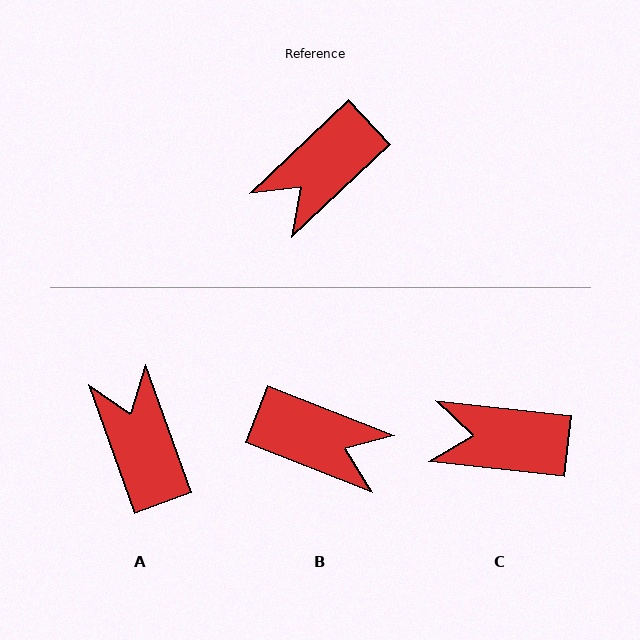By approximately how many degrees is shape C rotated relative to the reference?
Approximately 49 degrees clockwise.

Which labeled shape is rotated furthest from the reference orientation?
B, about 115 degrees away.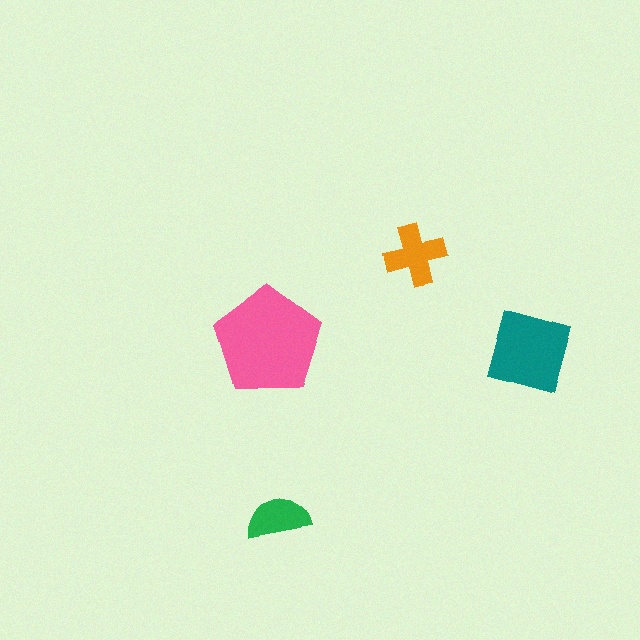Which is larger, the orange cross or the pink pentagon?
The pink pentagon.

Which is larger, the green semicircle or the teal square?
The teal square.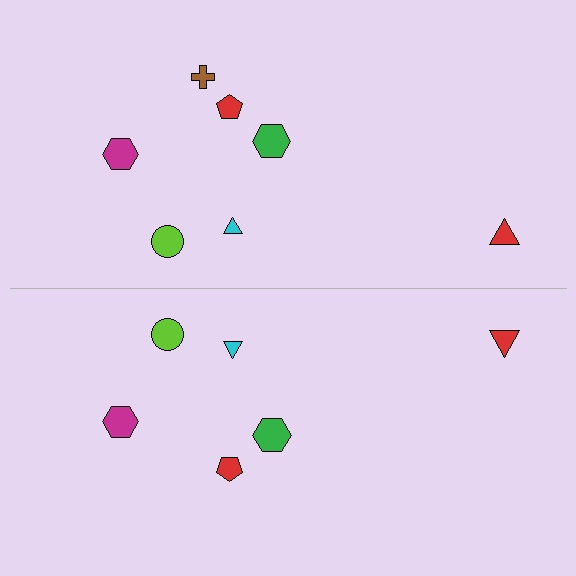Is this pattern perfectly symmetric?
No, the pattern is not perfectly symmetric. A brown cross is missing from the bottom side.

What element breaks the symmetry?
A brown cross is missing from the bottom side.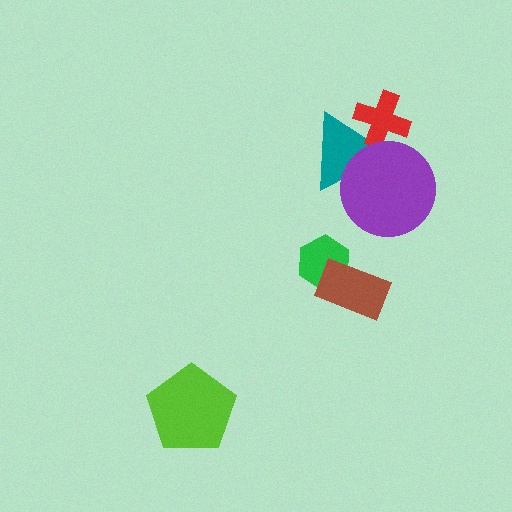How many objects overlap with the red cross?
1 object overlaps with the red cross.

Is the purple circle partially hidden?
No, no other shape covers it.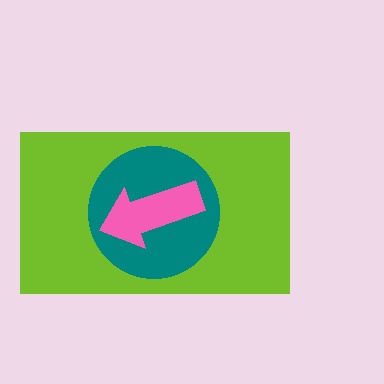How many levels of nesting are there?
3.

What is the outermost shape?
The lime rectangle.